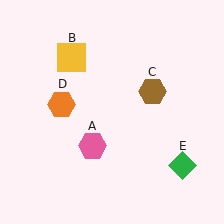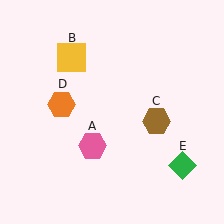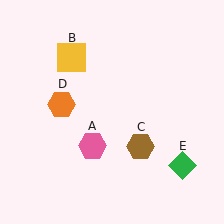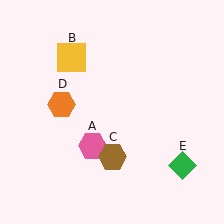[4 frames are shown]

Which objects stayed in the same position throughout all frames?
Pink hexagon (object A) and yellow square (object B) and orange hexagon (object D) and green diamond (object E) remained stationary.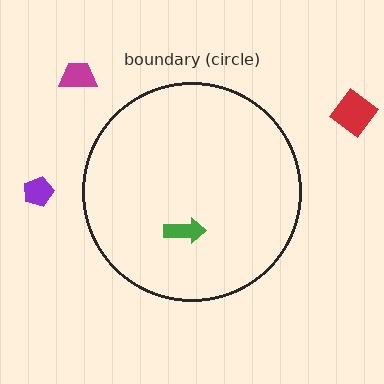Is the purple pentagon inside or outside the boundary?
Outside.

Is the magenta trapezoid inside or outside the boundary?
Outside.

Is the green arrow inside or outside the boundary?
Inside.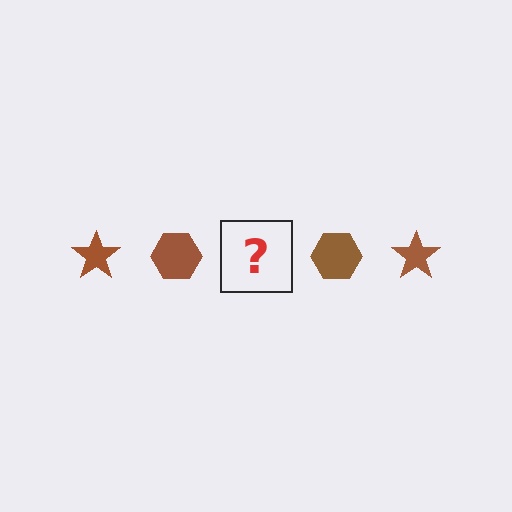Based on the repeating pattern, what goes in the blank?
The blank should be a brown star.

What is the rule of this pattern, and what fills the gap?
The rule is that the pattern cycles through star, hexagon shapes in brown. The gap should be filled with a brown star.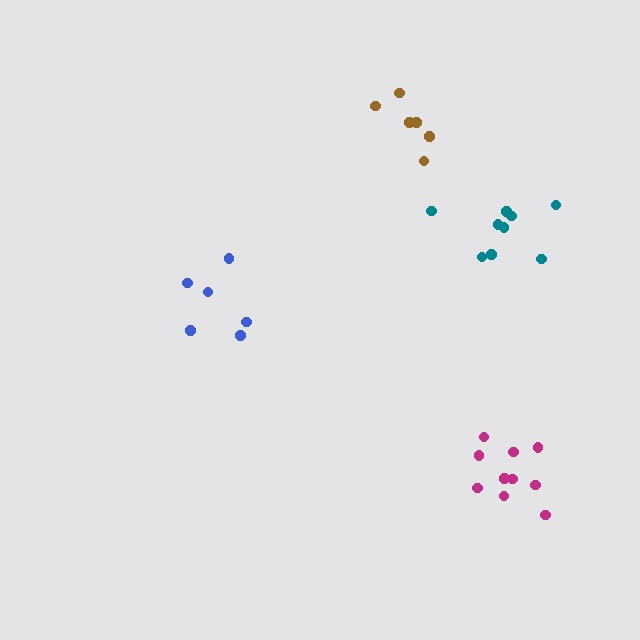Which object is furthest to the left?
The blue cluster is leftmost.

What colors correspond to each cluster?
The clusters are colored: magenta, teal, brown, blue.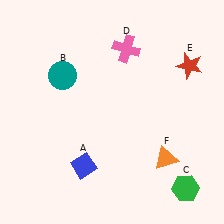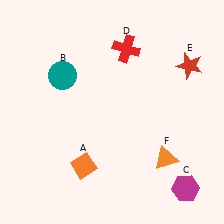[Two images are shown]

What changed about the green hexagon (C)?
In Image 1, C is green. In Image 2, it changed to magenta.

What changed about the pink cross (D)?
In Image 1, D is pink. In Image 2, it changed to red.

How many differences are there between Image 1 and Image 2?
There are 3 differences between the two images.